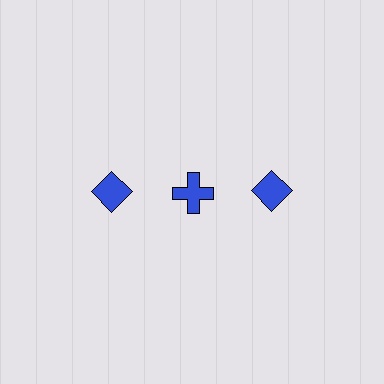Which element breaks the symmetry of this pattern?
The blue cross in the top row, second from left column breaks the symmetry. All other shapes are blue diamonds.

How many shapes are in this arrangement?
There are 3 shapes arranged in a grid pattern.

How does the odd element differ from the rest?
It has a different shape: cross instead of diamond.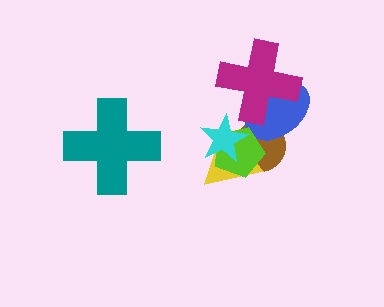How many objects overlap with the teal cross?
0 objects overlap with the teal cross.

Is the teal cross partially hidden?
No, no other shape covers it.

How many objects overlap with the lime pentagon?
4 objects overlap with the lime pentagon.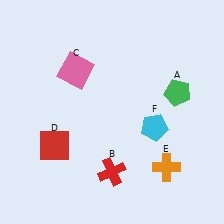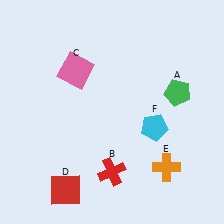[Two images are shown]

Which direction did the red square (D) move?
The red square (D) moved down.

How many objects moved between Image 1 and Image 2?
1 object moved between the two images.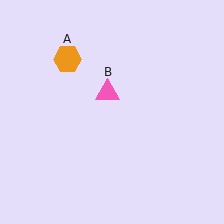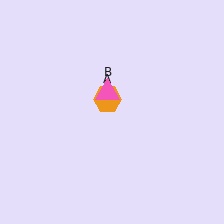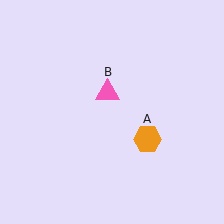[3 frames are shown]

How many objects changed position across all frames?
1 object changed position: orange hexagon (object A).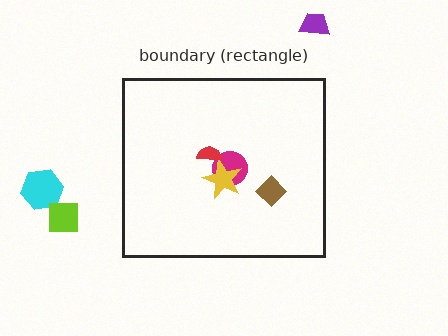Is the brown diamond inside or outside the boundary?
Inside.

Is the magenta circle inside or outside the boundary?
Inside.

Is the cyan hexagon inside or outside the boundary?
Outside.